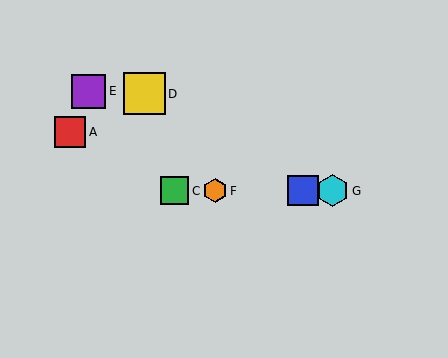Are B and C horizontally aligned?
Yes, both are at y≈191.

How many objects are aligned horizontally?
4 objects (B, C, F, G) are aligned horizontally.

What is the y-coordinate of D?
Object D is at y≈94.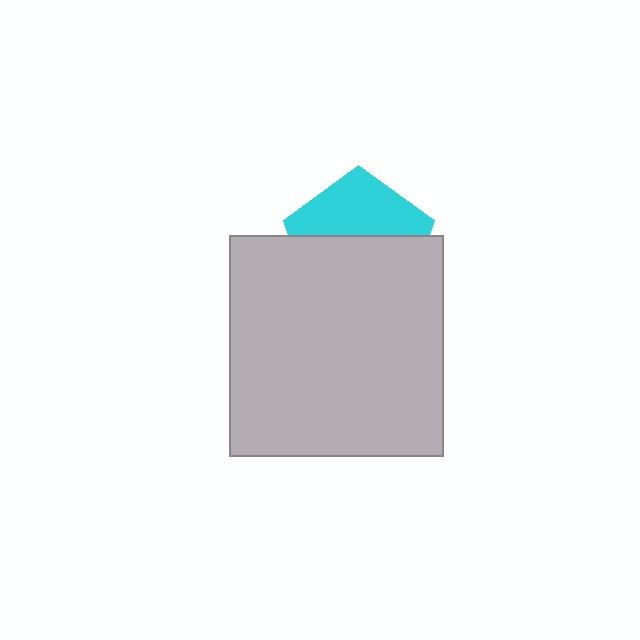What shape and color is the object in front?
The object in front is a light gray rectangle.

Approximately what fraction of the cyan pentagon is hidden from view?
Roughly 58% of the cyan pentagon is hidden behind the light gray rectangle.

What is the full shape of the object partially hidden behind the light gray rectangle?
The partially hidden object is a cyan pentagon.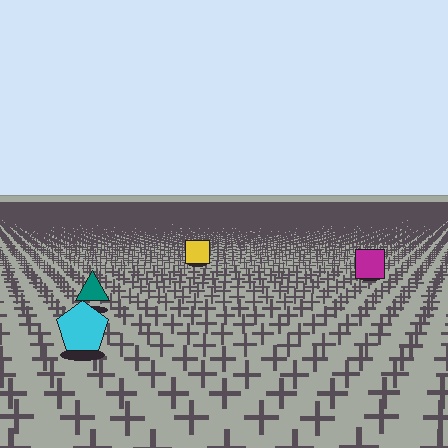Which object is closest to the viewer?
The cyan pentagon is closest. The texture marks near it are larger and more spread out.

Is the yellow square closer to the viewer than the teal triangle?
No. The teal triangle is closer — you can tell from the texture gradient: the ground texture is coarser near it.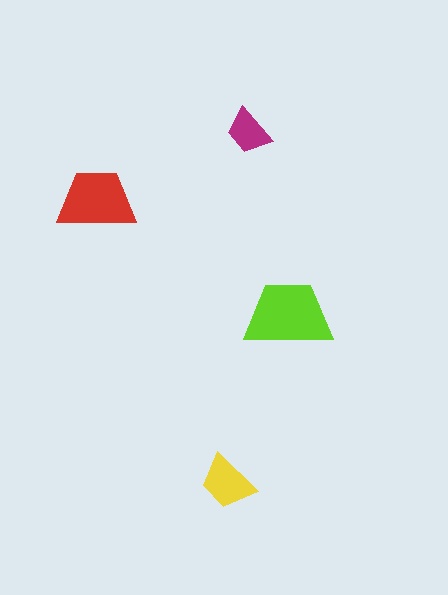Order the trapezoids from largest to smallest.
the lime one, the red one, the yellow one, the magenta one.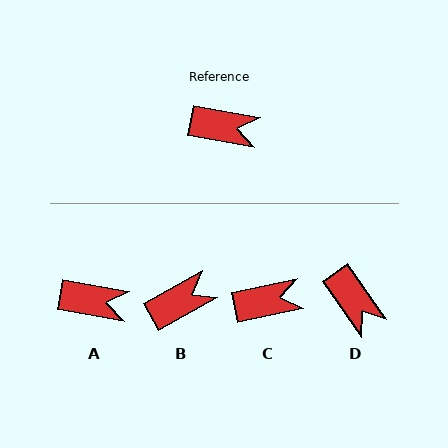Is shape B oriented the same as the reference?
No, it is off by about 38 degrees.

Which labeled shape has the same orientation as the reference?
A.